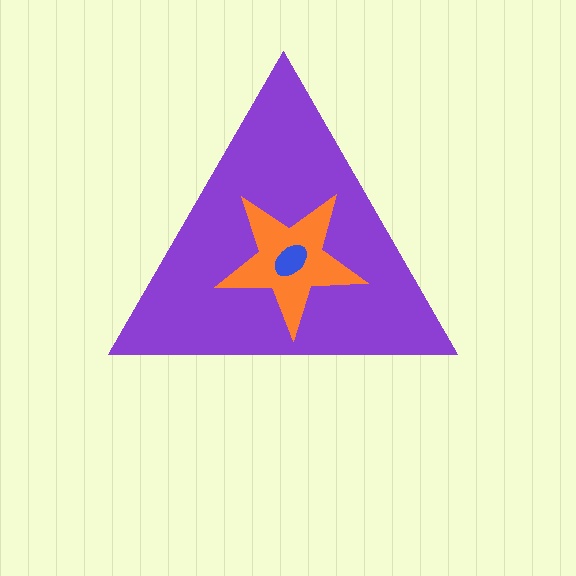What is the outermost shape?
The purple triangle.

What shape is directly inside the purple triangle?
The orange star.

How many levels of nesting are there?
3.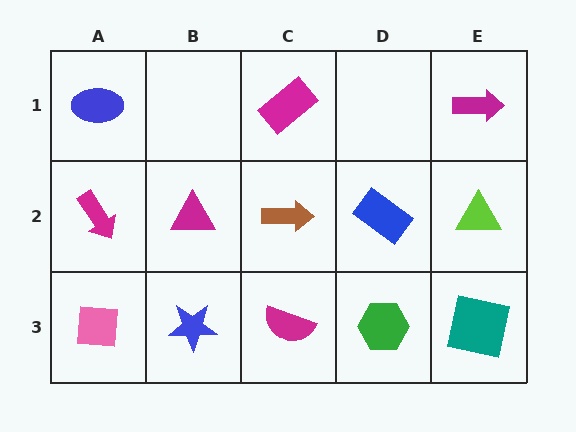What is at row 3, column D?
A green hexagon.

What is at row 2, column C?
A brown arrow.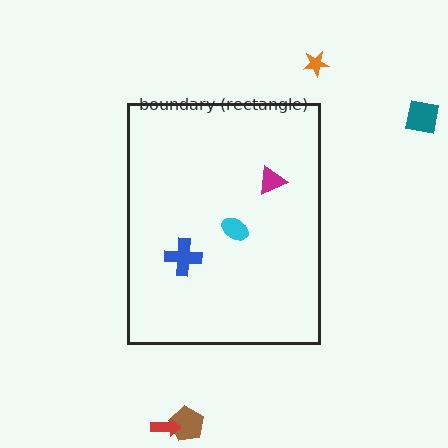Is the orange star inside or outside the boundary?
Outside.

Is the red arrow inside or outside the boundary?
Outside.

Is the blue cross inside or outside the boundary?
Inside.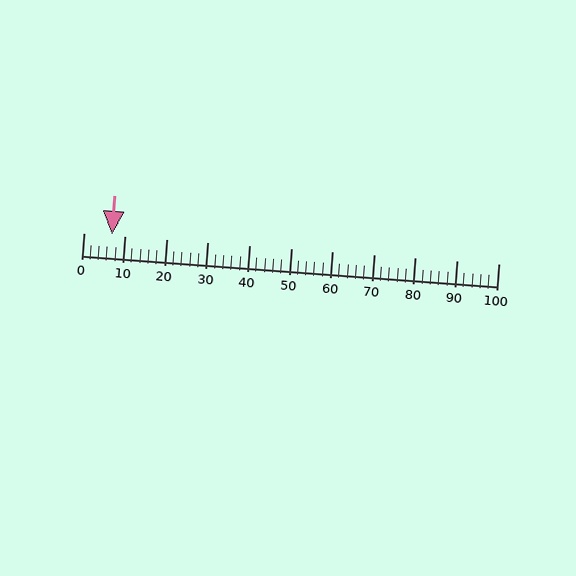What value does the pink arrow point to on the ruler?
The pink arrow points to approximately 7.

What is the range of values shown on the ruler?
The ruler shows values from 0 to 100.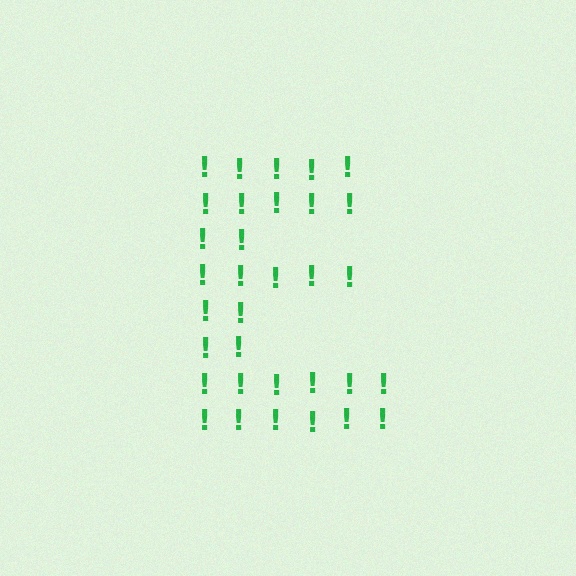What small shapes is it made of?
It is made of small exclamation marks.